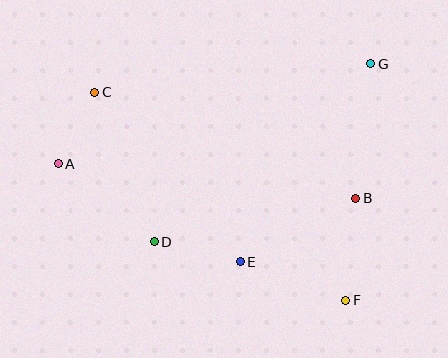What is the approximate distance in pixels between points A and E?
The distance between A and E is approximately 207 pixels.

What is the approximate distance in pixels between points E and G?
The distance between E and G is approximately 237 pixels.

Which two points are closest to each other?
Points A and C are closest to each other.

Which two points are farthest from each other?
Points A and G are farthest from each other.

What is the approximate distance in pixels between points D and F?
The distance between D and F is approximately 200 pixels.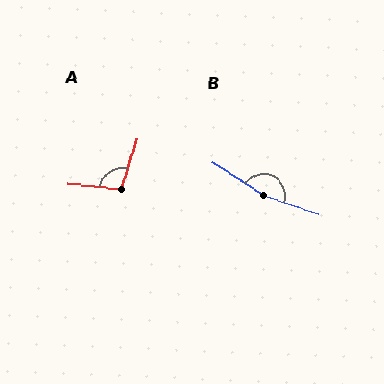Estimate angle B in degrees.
Approximately 166 degrees.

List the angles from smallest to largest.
A (100°), B (166°).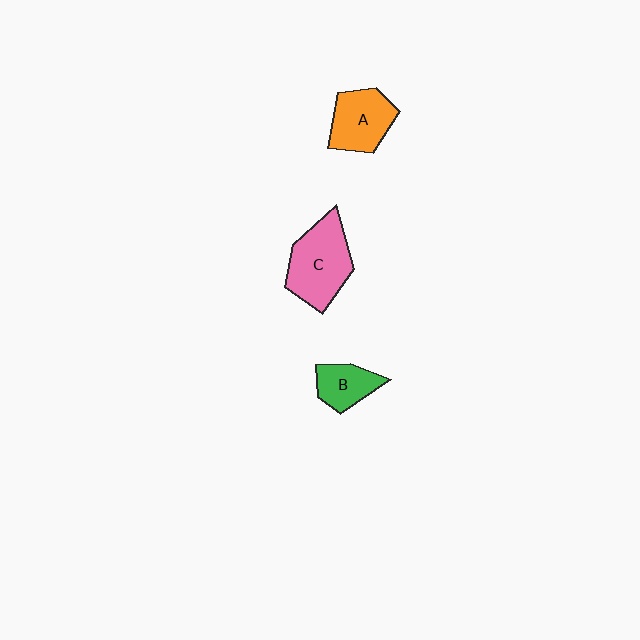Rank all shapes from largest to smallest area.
From largest to smallest: C (pink), A (orange), B (green).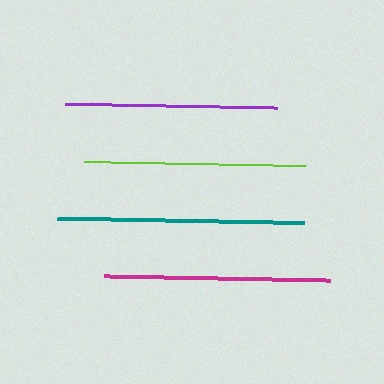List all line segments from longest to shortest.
From longest to shortest: teal, magenta, lime, purple.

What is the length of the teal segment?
The teal segment is approximately 247 pixels long.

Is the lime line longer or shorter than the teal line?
The teal line is longer than the lime line.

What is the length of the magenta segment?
The magenta segment is approximately 226 pixels long.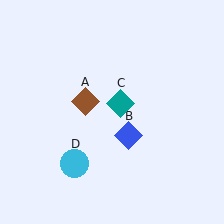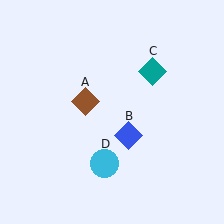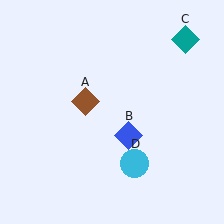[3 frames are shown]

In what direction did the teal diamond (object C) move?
The teal diamond (object C) moved up and to the right.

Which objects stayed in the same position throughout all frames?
Brown diamond (object A) and blue diamond (object B) remained stationary.